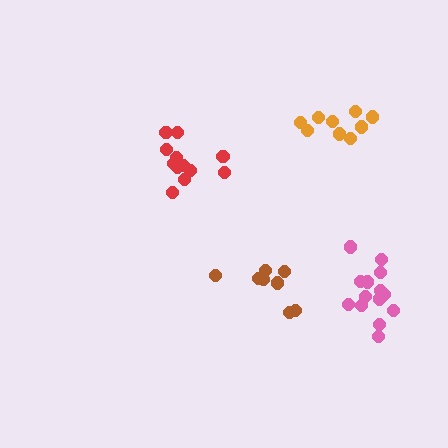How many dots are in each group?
Group 1: 14 dots, Group 2: 12 dots, Group 3: 9 dots, Group 4: 8 dots (43 total).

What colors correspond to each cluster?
The clusters are colored: pink, red, orange, brown.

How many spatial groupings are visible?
There are 4 spatial groupings.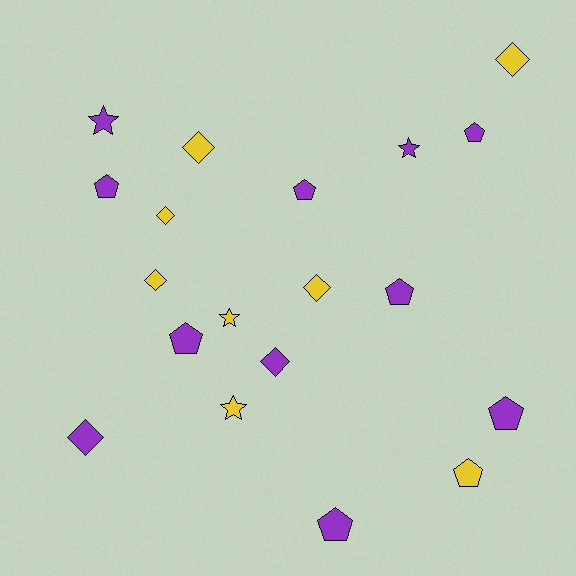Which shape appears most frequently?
Pentagon, with 8 objects.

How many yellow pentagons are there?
There is 1 yellow pentagon.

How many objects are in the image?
There are 19 objects.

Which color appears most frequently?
Purple, with 11 objects.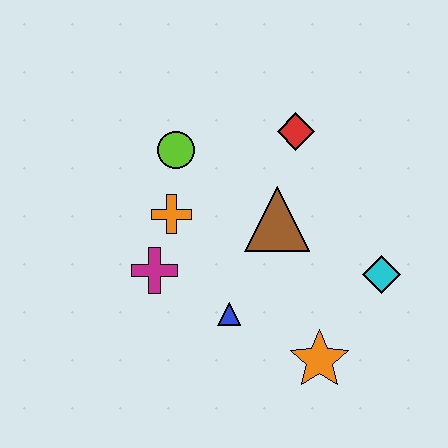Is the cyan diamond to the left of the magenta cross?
No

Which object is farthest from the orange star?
The lime circle is farthest from the orange star.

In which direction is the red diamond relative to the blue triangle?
The red diamond is above the blue triangle.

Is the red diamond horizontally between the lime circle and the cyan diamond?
Yes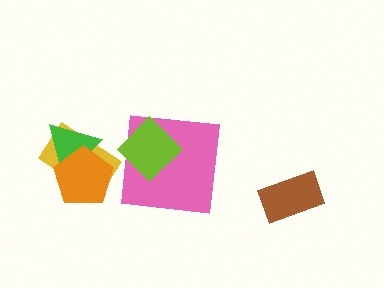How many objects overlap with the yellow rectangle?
2 objects overlap with the yellow rectangle.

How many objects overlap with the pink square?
1 object overlaps with the pink square.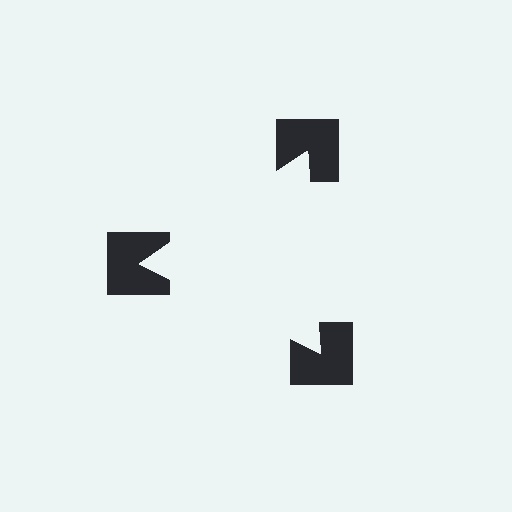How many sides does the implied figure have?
3 sides.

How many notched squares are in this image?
There are 3 — one at each vertex of the illusory triangle.